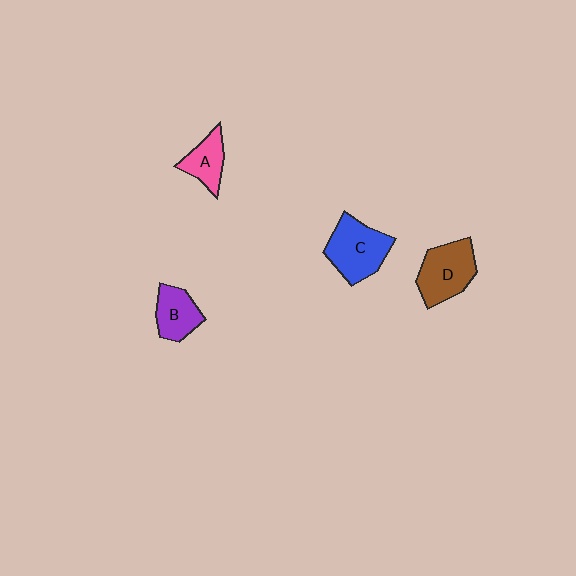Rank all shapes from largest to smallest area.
From largest to smallest: C (blue), D (brown), B (purple), A (pink).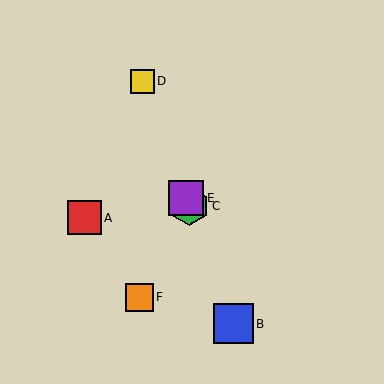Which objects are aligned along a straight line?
Objects B, C, D, E are aligned along a straight line.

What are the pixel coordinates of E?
Object E is at (186, 198).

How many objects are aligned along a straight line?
4 objects (B, C, D, E) are aligned along a straight line.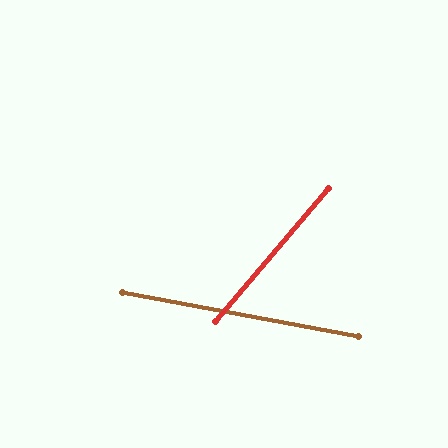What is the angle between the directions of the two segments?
Approximately 60 degrees.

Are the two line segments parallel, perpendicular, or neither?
Neither parallel nor perpendicular — they differ by about 60°.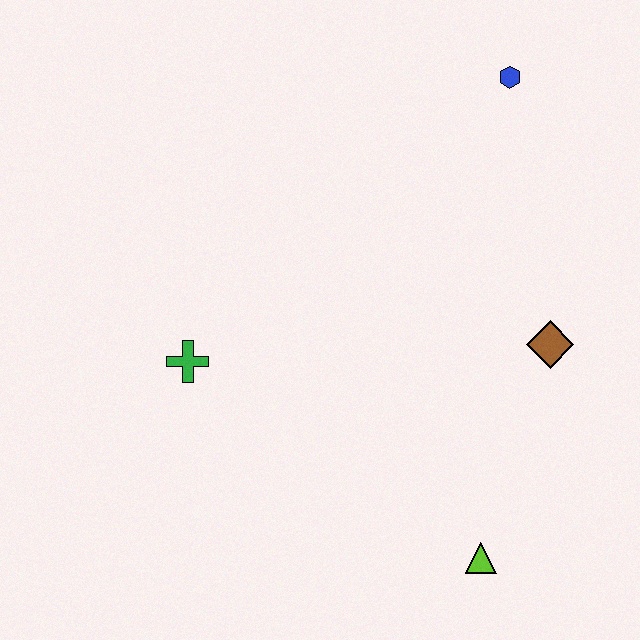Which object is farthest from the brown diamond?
The green cross is farthest from the brown diamond.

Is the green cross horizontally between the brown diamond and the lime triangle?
No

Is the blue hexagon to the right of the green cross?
Yes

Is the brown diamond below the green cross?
No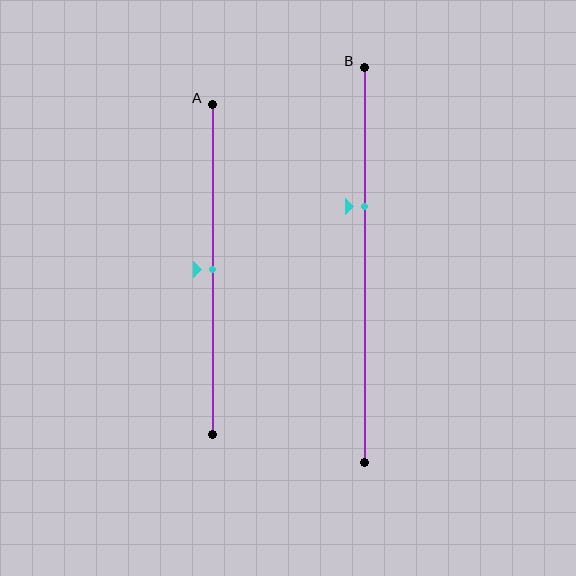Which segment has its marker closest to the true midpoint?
Segment A has its marker closest to the true midpoint.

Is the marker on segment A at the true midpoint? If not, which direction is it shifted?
Yes, the marker on segment A is at the true midpoint.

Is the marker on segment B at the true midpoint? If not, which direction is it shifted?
No, the marker on segment B is shifted upward by about 15% of the segment length.